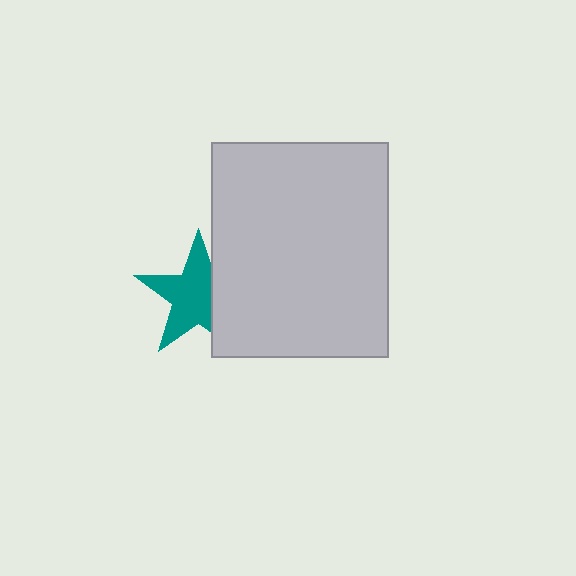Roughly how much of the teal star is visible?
Most of it is visible (roughly 69%).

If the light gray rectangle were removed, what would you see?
You would see the complete teal star.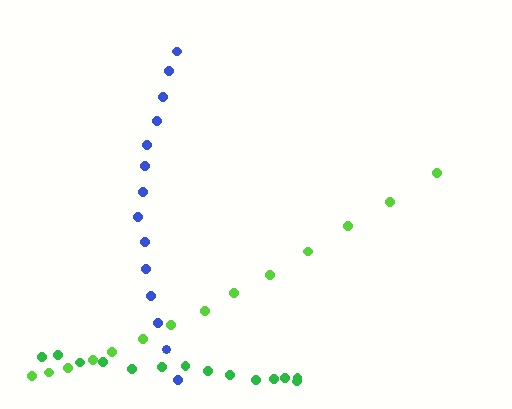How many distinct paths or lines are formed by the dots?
There are 3 distinct paths.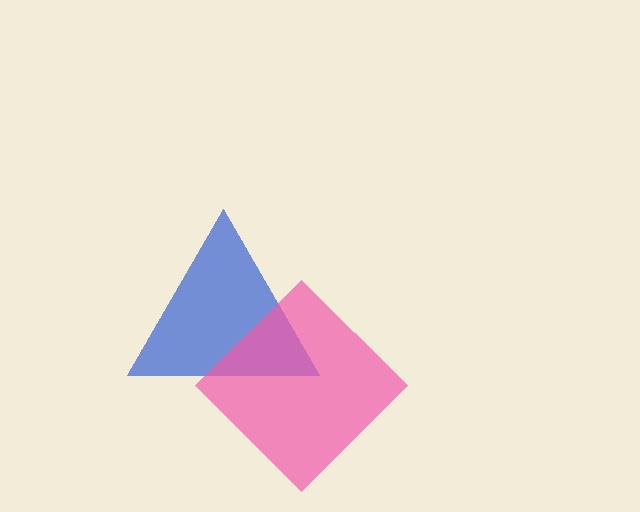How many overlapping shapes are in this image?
There are 2 overlapping shapes in the image.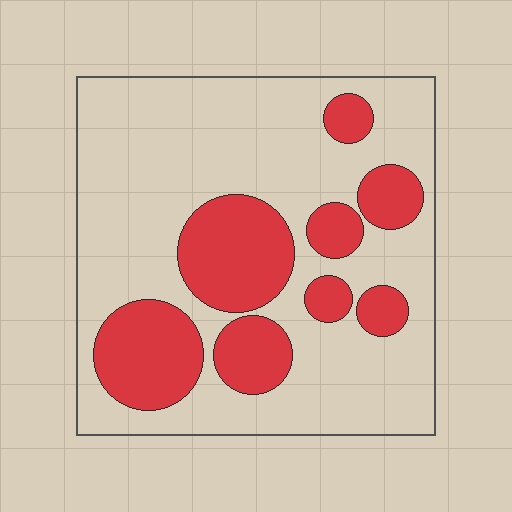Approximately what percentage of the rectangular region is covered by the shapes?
Approximately 30%.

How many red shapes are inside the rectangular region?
8.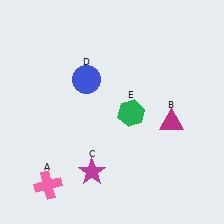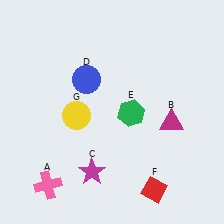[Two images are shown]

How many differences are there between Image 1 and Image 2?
There are 2 differences between the two images.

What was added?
A red diamond (F), a yellow circle (G) were added in Image 2.